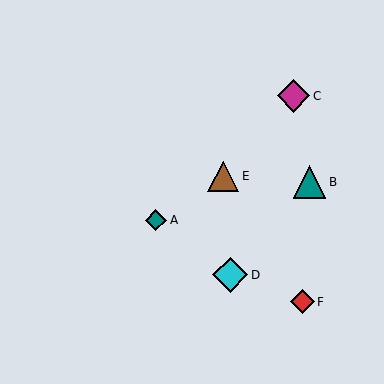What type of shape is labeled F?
Shape F is a red diamond.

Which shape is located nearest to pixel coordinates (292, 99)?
The magenta diamond (labeled C) at (293, 96) is nearest to that location.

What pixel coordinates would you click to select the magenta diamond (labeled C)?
Click at (293, 96) to select the magenta diamond C.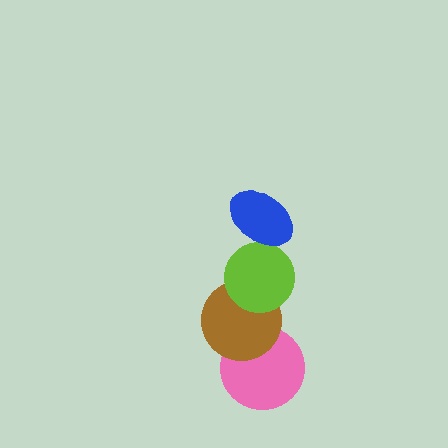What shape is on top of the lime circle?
The blue ellipse is on top of the lime circle.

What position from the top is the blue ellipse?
The blue ellipse is 1st from the top.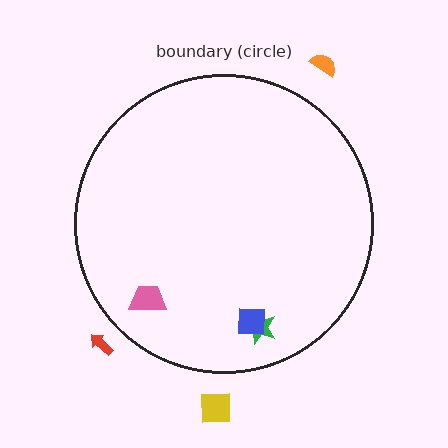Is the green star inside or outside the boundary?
Inside.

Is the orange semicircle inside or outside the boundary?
Outside.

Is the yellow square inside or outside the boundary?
Outside.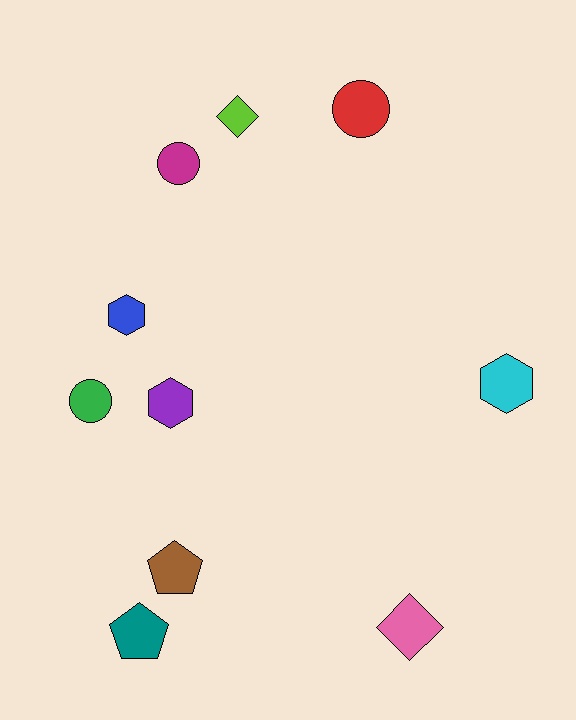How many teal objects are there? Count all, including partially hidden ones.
There is 1 teal object.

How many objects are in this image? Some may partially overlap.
There are 10 objects.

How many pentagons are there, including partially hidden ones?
There are 2 pentagons.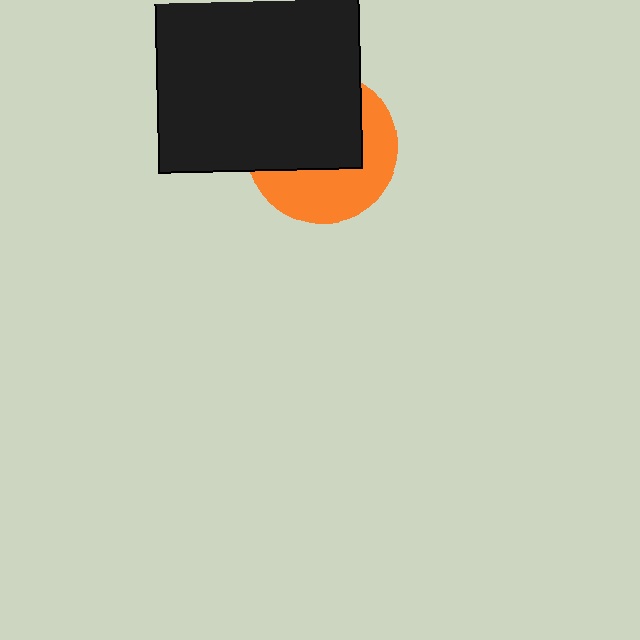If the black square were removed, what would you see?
You would see the complete orange circle.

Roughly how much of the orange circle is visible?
A small part of it is visible (roughly 44%).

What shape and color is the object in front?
The object in front is a black square.